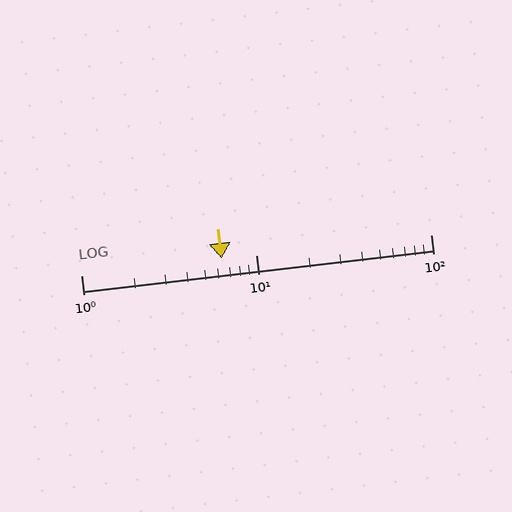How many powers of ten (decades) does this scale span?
The scale spans 2 decades, from 1 to 100.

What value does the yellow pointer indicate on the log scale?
The pointer indicates approximately 6.4.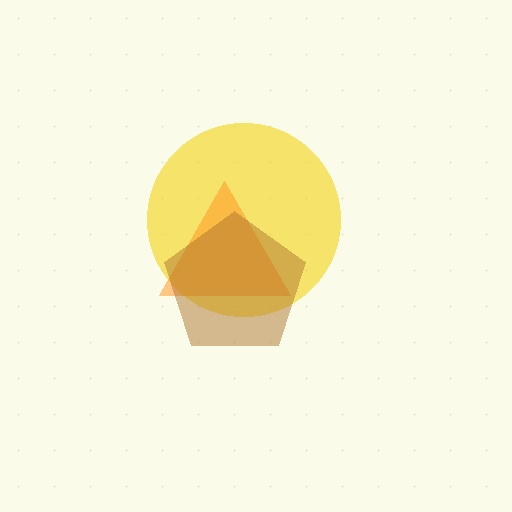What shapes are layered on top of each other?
The layered shapes are: a yellow circle, an orange triangle, a brown pentagon.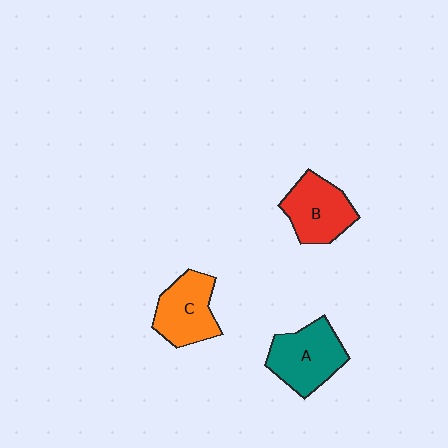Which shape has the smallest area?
Shape B (red).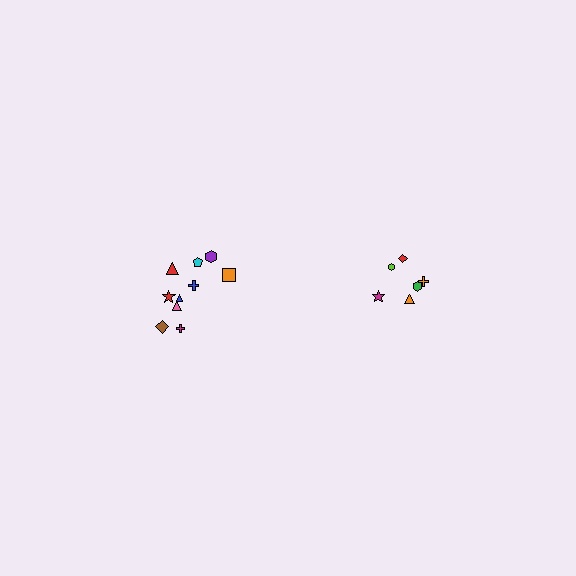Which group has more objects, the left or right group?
The left group.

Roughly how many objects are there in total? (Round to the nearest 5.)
Roughly 15 objects in total.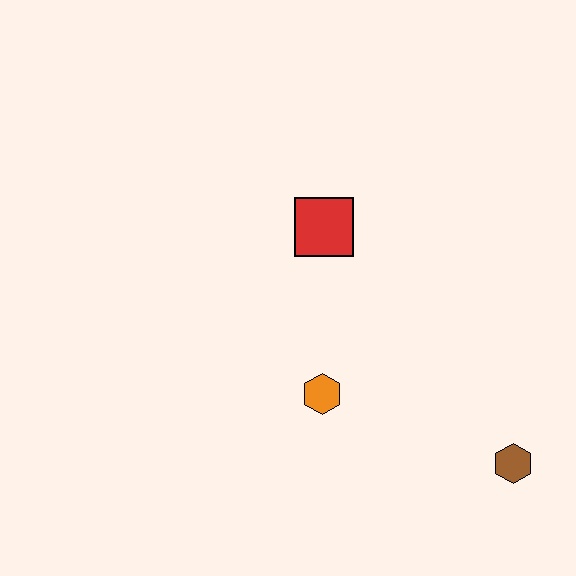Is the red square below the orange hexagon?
No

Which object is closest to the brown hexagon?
The orange hexagon is closest to the brown hexagon.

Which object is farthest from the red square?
The brown hexagon is farthest from the red square.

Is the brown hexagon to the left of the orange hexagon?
No